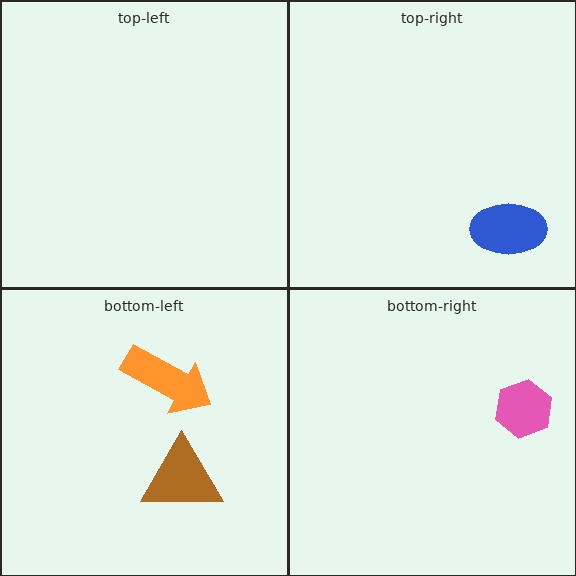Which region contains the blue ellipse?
The top-right region.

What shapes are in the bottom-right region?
The pink hexagon.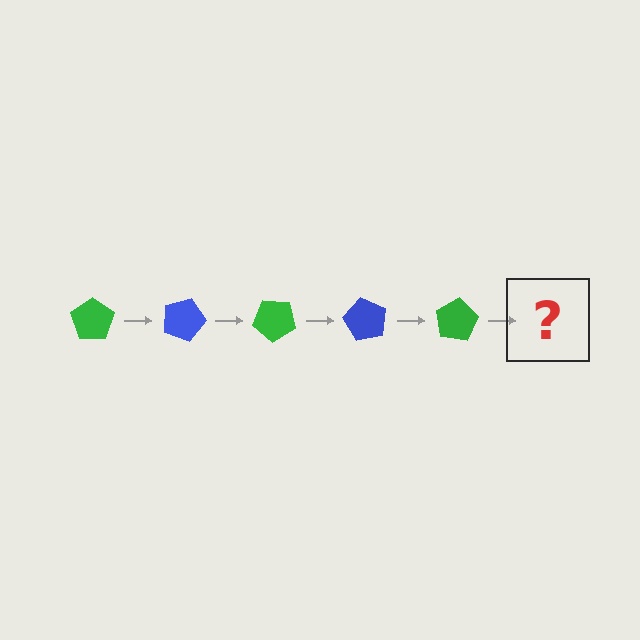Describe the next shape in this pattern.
It should be a blue pentagon, rotated 100 degrees from the start.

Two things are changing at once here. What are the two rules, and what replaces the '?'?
The two rules are that it rotates 20 degrees each step and the color cycles through green and blue. The '?' should be a blue pentagon, rotated 100 degrees from the start.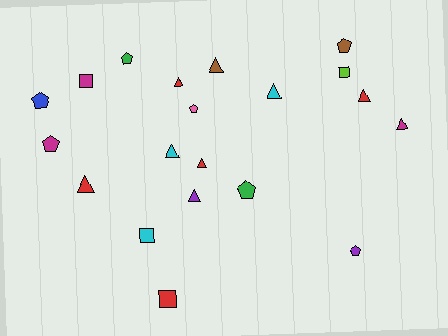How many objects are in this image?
There are 20 objects.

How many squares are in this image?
There are 4 squares.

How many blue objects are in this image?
There is 1 blue object.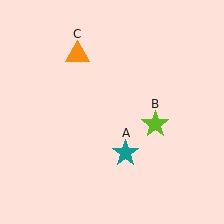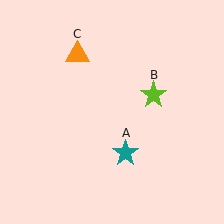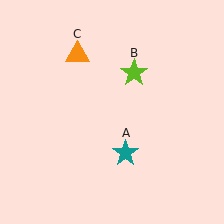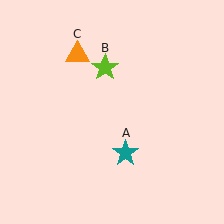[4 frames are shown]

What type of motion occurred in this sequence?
The lime star (object B) rotated counterclockwise around the center of the scene.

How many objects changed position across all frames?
1 object changed position: lime star (object B).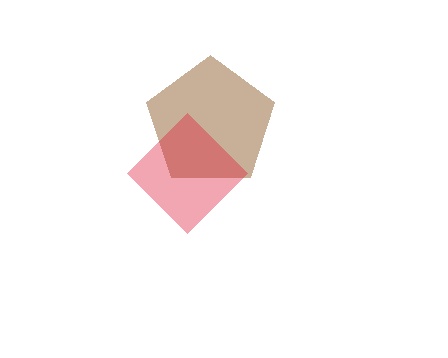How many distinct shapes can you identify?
There are 2 distinct shapes: a brown pentagon, a red diamond.